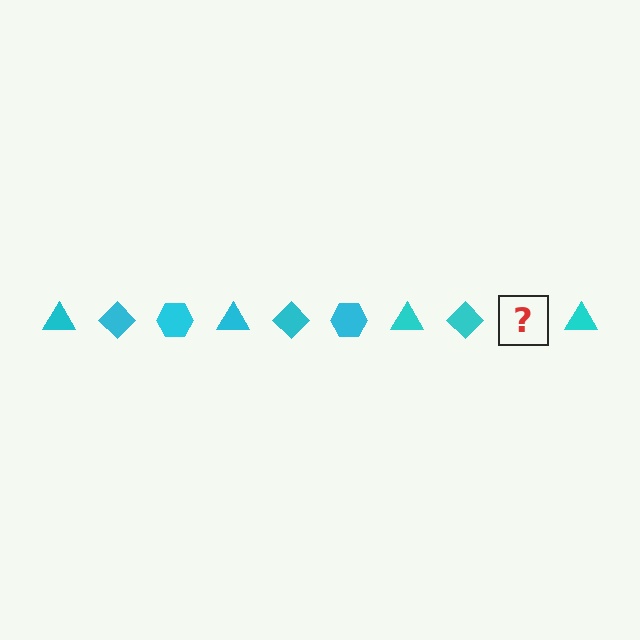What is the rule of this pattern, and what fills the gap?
The rule is that the pattern cycles through triangle, diamond, hexagon shapes in cyan. The gap should be filled with a cyan hexagon.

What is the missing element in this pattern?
The missing element is a cyan hexagon.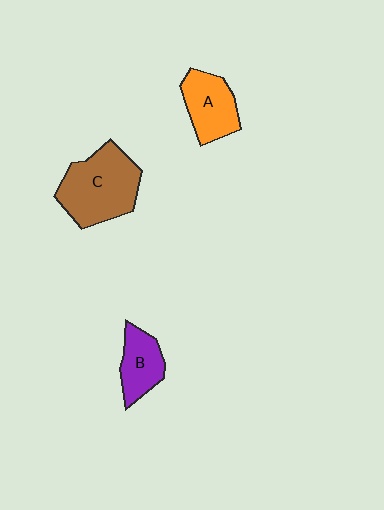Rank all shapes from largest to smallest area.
From largest to smallest: C (brown), A (orange), B (purple).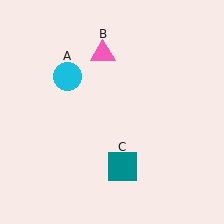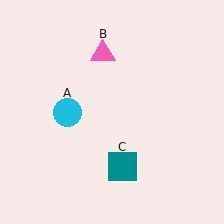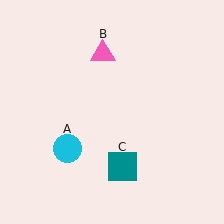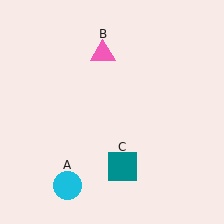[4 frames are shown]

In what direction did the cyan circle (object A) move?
The cyan circle (object A) moved down.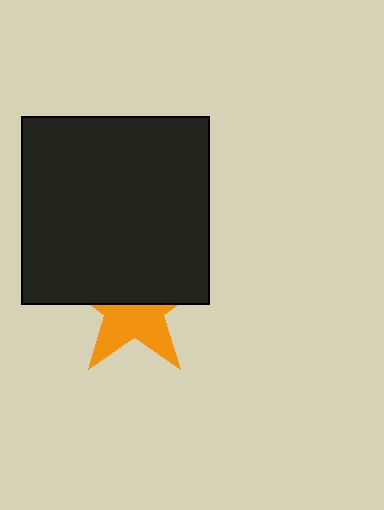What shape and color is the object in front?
The object in front is a black square.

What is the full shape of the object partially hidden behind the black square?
The partially hidden object is an orange star.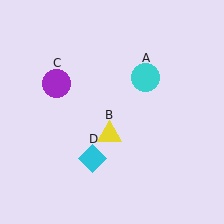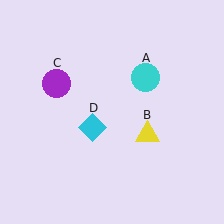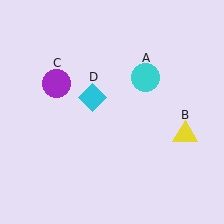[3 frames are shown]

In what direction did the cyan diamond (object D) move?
The cyan diamond (object D) moved up.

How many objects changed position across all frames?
2 objects changed position: yellow triangle (object B), cyan diamond (object D).